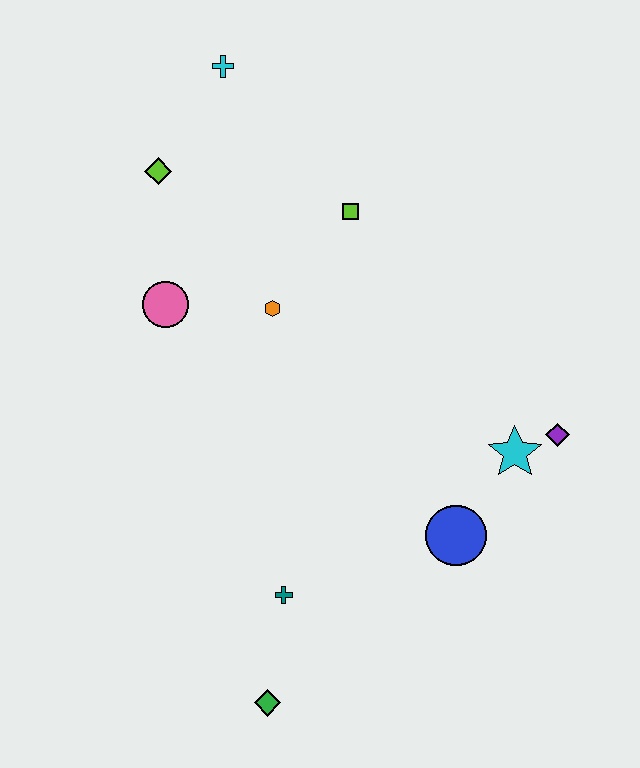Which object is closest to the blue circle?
The cyan star is closest to the blue circle.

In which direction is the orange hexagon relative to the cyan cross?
The orange hexagon is below the cyan cross.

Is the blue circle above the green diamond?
Yes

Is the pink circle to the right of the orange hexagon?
No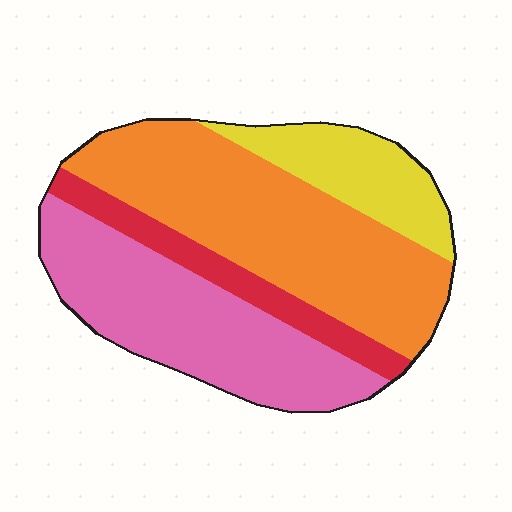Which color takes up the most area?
Orange, at roughly 40%.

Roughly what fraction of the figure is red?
Red takes up less than a quarter of the figure.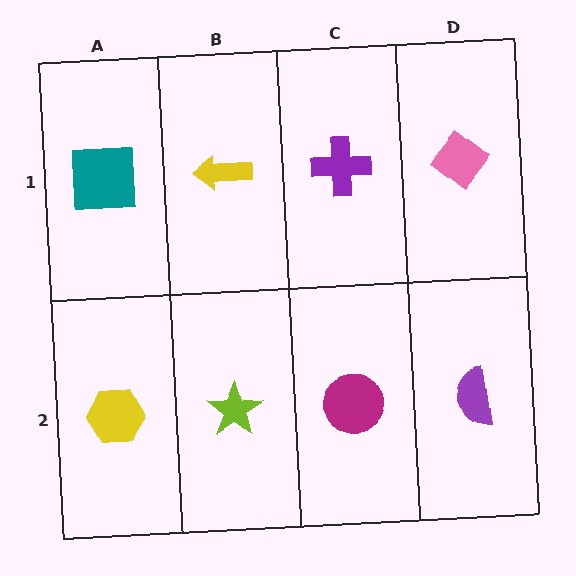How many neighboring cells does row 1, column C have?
3.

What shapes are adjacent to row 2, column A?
A teal square (row 1, column A), a lime star (row 2, column B).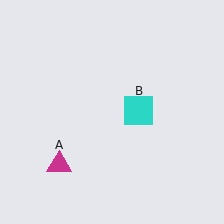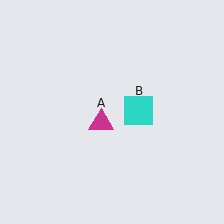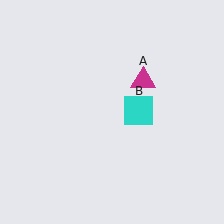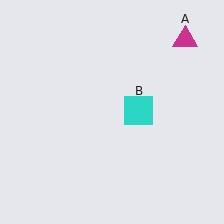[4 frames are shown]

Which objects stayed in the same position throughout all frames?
Cyan square (object B) remained stationary.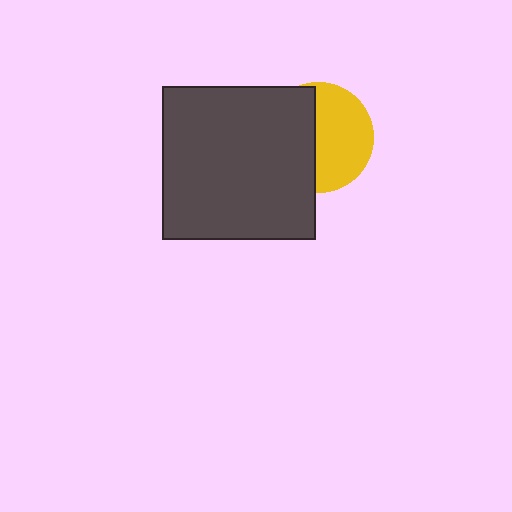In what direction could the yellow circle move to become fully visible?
The yellow circle could move right. That would shift it out from behind the dark gray square entirely.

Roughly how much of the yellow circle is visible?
About half of it is visible (roughly 54%).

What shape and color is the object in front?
The object in front is a dark gray square.